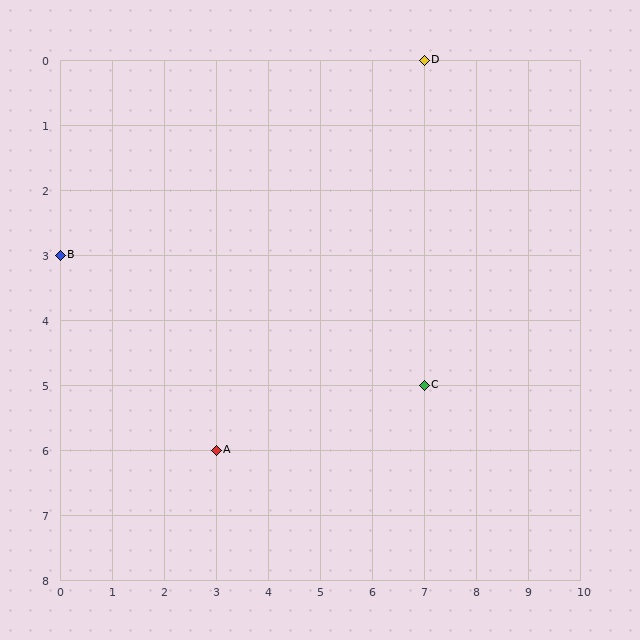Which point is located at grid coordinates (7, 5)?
Point C is at (7, 5).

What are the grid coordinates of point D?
Point D is at grid coordinates (7, 0).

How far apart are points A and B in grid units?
Points A and B are 3 columns and 3 rows apart (about 4.2 grid units diagonally).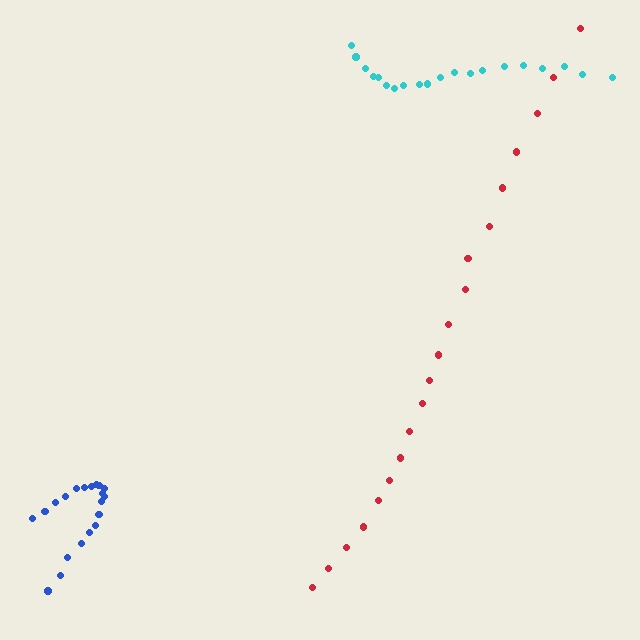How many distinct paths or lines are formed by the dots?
There are 3 distinct paths.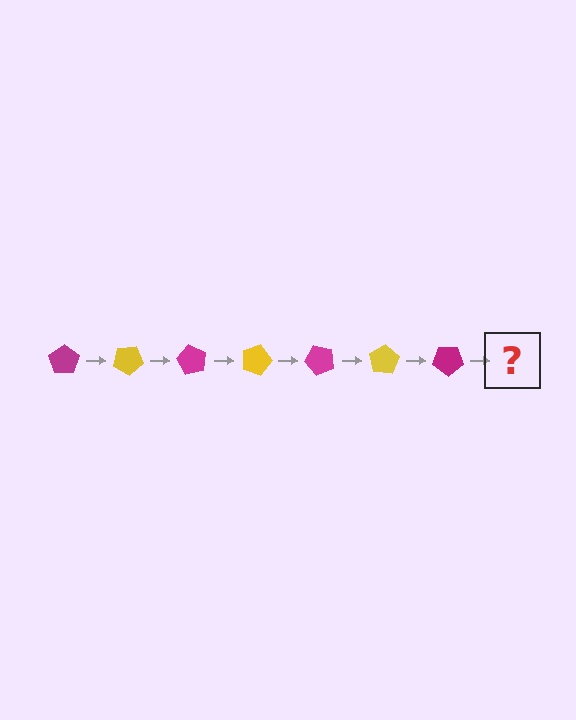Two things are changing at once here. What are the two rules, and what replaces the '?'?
The two rules are that it rotates 30 degrees each step and the color cycles through magenta and yellow. The '?' should be a yellow pentagon, rotated 210 degrees from the start.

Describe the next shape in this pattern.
It should be a yellow pentagon, rotated 210 degrees from the start.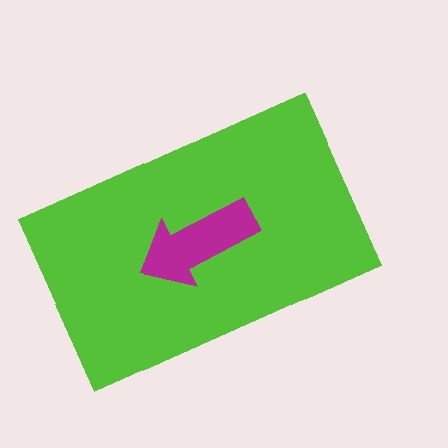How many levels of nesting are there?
2.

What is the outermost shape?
The lime rectangle.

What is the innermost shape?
The magenta arrow.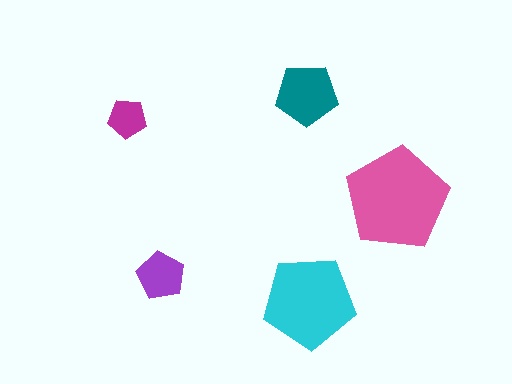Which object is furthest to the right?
The pink pentagon is rightmost.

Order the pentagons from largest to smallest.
the pink one, the cyan one, the teal one, the purple one, the magenta one.